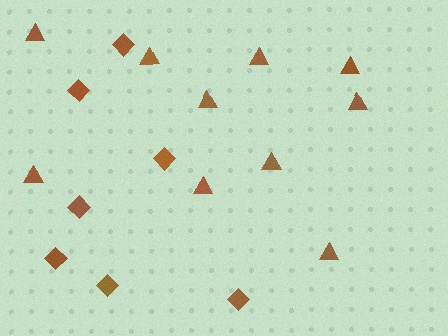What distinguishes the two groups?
There are 2 groups: one group of diamonds (7) and one group of triangles (10).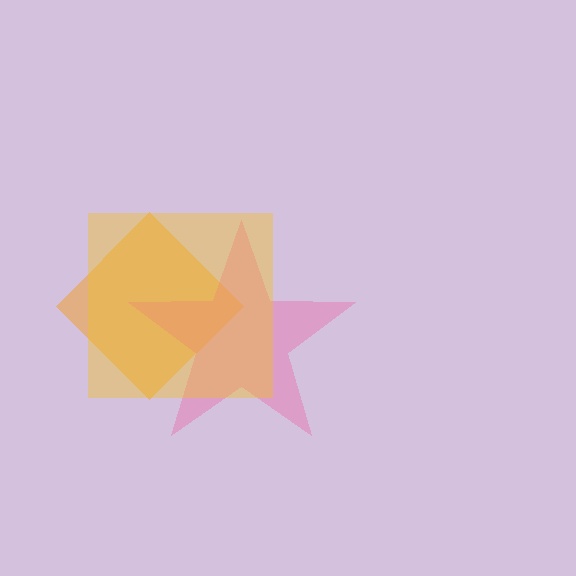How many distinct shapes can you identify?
There are 3 distinct shapes: an orange diamond, a pink star, a yellow square.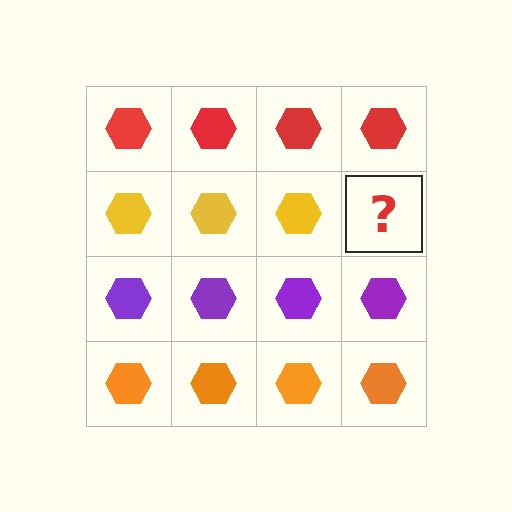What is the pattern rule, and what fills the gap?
The rule is that each row has a consistent color. The gap should be filled with a yellow hexagon.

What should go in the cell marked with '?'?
The missing cell should contain a yellow hexagon.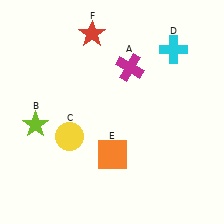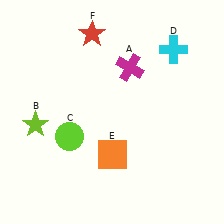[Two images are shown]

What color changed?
The circle (C) changed from yellow in Image 1 to lime in Image 2.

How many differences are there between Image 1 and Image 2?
There is 1 difference between the two images.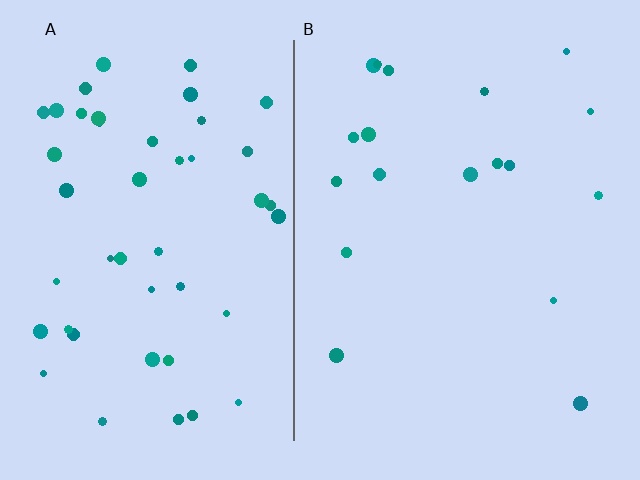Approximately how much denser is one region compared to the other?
Approximately 2.6× — region A over region B.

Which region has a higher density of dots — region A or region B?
A (the left).